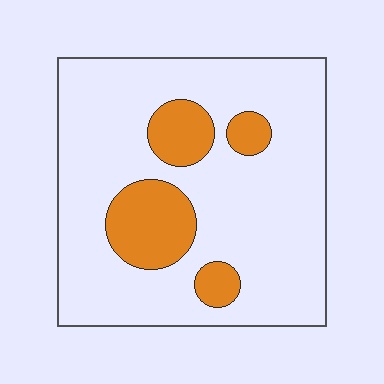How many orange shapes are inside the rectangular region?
4.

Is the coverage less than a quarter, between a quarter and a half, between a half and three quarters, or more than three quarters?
Less than a quarter.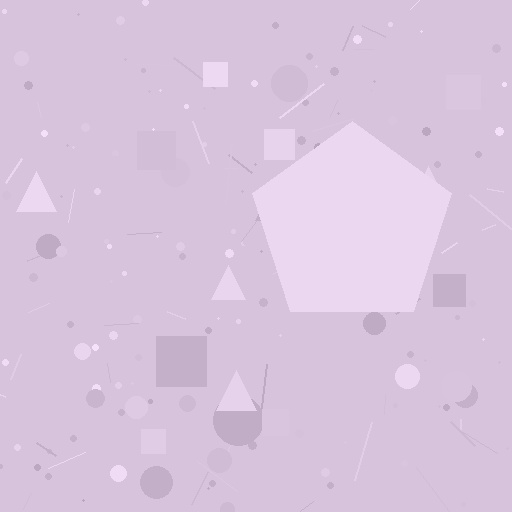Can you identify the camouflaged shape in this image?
The camouflaged shape is a pentagon.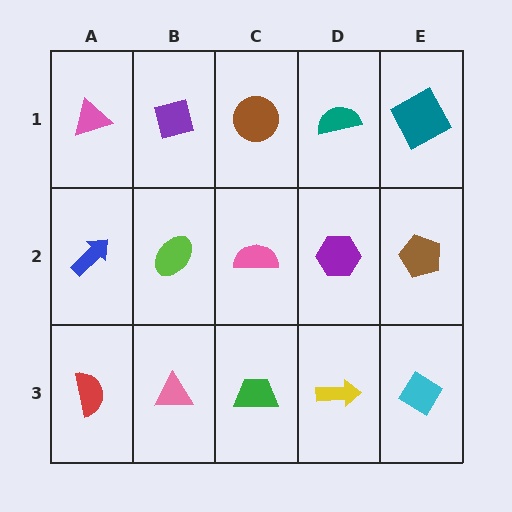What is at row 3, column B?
A pink triangle.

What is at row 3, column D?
A yellow arrow.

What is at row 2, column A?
A blue arrow.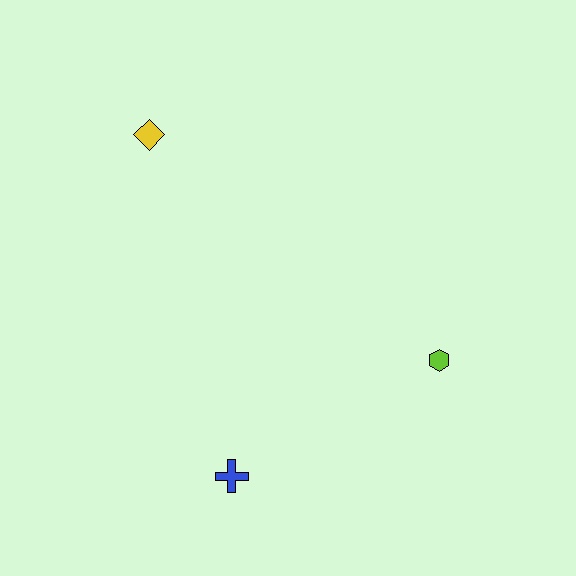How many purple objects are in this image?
There are no purple objects.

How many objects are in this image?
There are 3 objects.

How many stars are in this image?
There are no stars.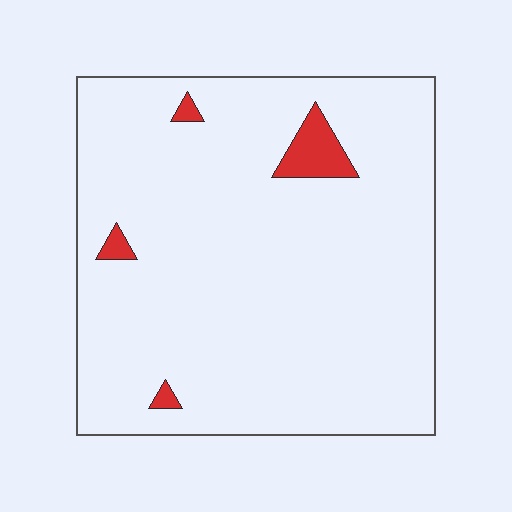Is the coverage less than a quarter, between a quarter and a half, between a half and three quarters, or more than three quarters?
Less than a quarter.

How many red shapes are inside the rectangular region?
4.